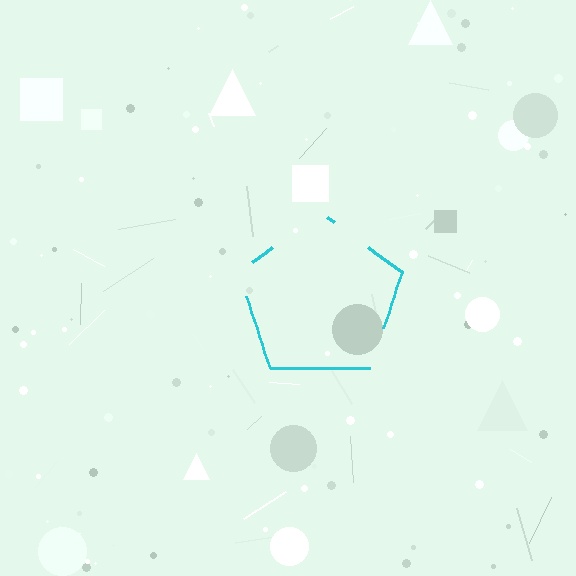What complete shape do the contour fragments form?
The contour fragments form a pentagon.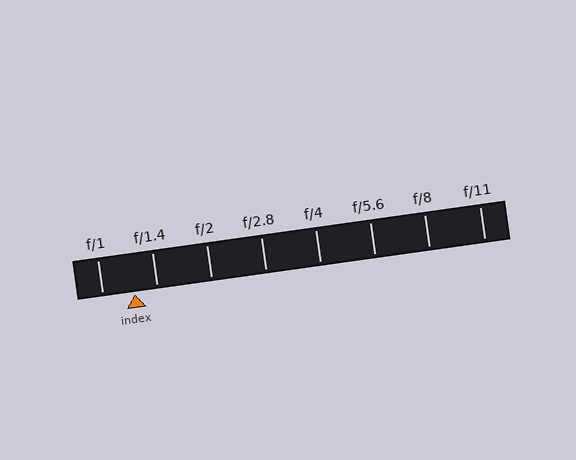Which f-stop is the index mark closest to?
The index mark is closest to f/1.4.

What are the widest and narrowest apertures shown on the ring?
The widest aperture shown is f/1 and the narrowest is f/11.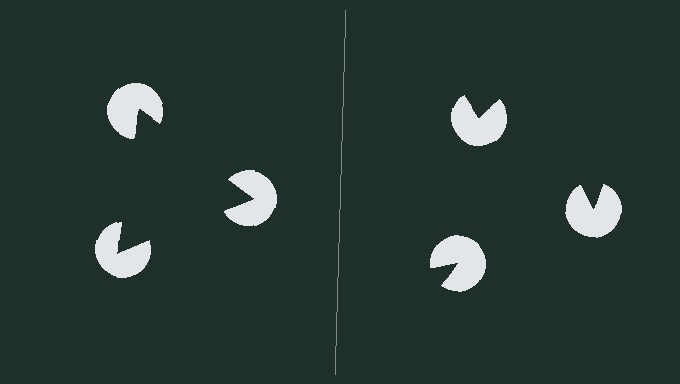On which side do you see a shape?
An illusory triangle appears on the left side. On the right side the wedge cuts are rotated, so no coherent shape forms.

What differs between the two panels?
The pac-man discs are positioned identically on both sides; only the wedge orientations differ. On the left they align to a triangle; on the right they are misaligned.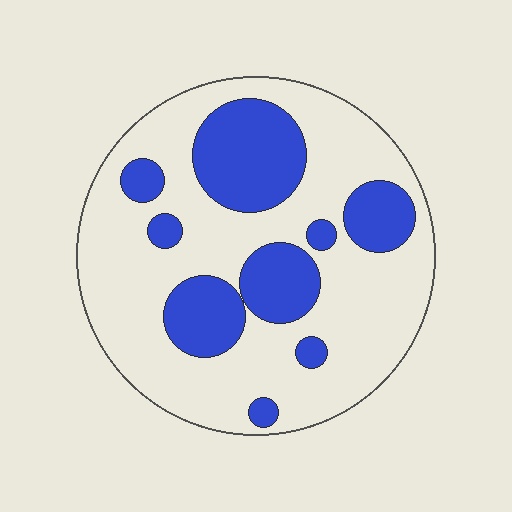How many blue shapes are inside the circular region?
9.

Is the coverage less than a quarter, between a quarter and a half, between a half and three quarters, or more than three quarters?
Between a quarter and a half.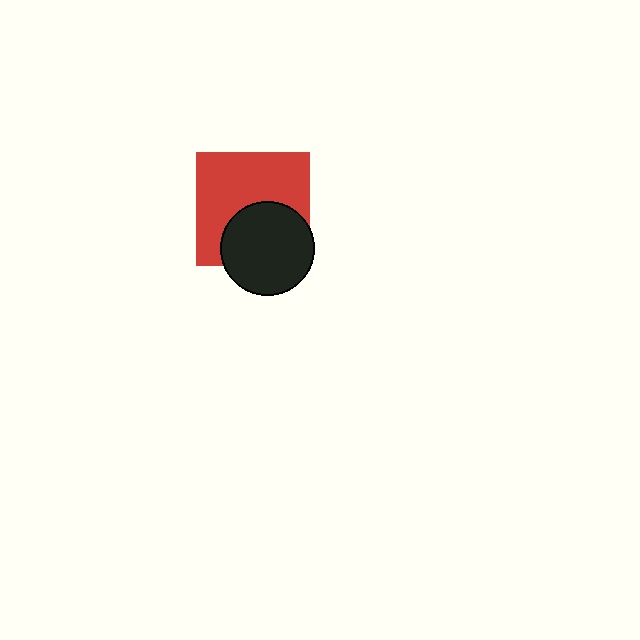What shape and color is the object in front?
The object in front is a black circle.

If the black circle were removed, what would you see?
You would see the complete red square.